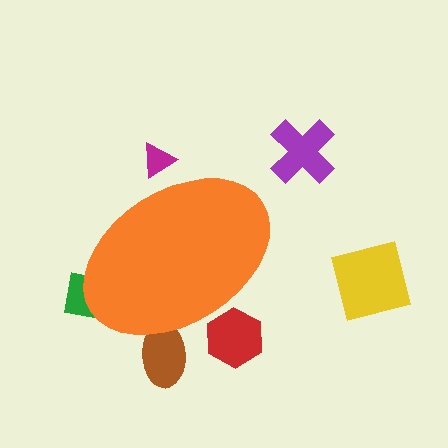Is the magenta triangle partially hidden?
Yes, the magenta triangle is partially hidden behind the orange ellipse.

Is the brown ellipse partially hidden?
Yes, the brown ellipse is partially hidden behind the orange ellipse.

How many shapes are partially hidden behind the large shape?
4 shapes are partially hidden.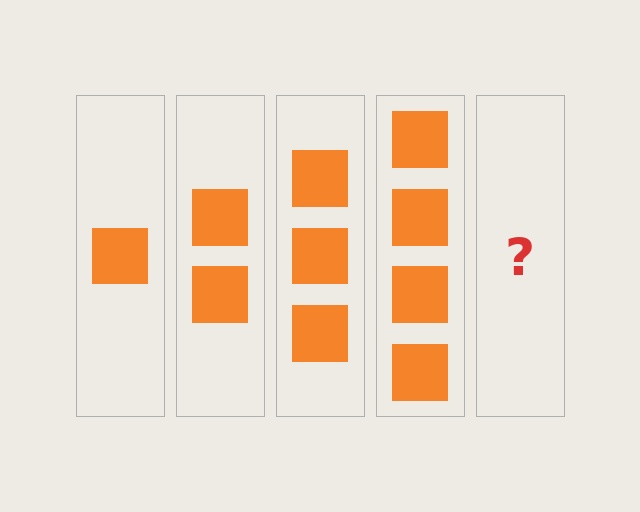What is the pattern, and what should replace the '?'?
The pattern is that each step adds one more square. The '?' should be 5 squares.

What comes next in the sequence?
The next element should be 5 squares.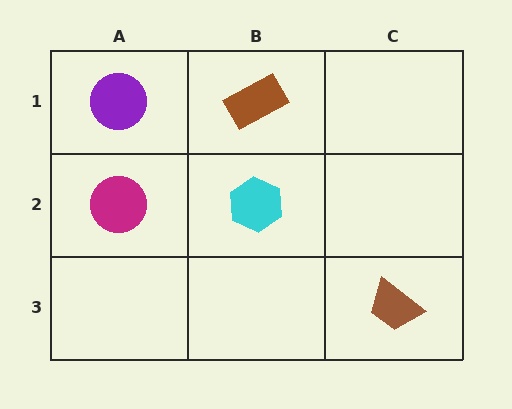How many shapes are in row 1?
2 shapes.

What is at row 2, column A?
A magenta circle.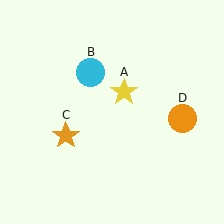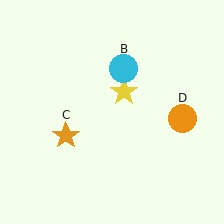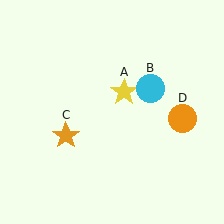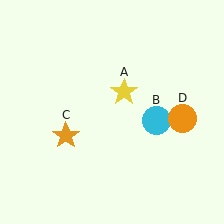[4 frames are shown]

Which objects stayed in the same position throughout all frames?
Yellow star (object A) and orange star (object C) and orange circle (object D) remained stationary.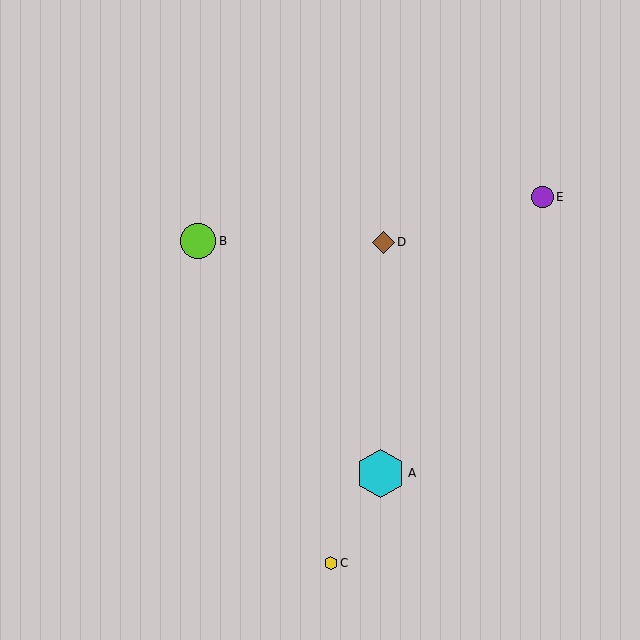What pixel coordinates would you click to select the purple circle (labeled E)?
Click at (543, 197) to select the purple circle E.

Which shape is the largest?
The cyan hexagon (labeled A) is the largest.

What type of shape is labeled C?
Shape C is a yellow hexagon.